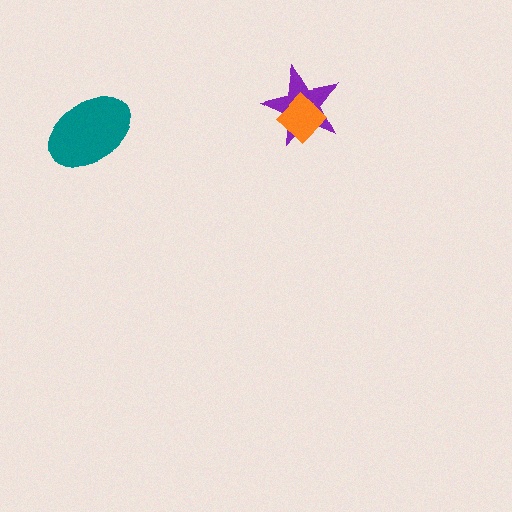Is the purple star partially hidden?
Yes, it is partially covered by another shape.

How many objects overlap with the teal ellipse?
0 objects overlap with the teal ellipse.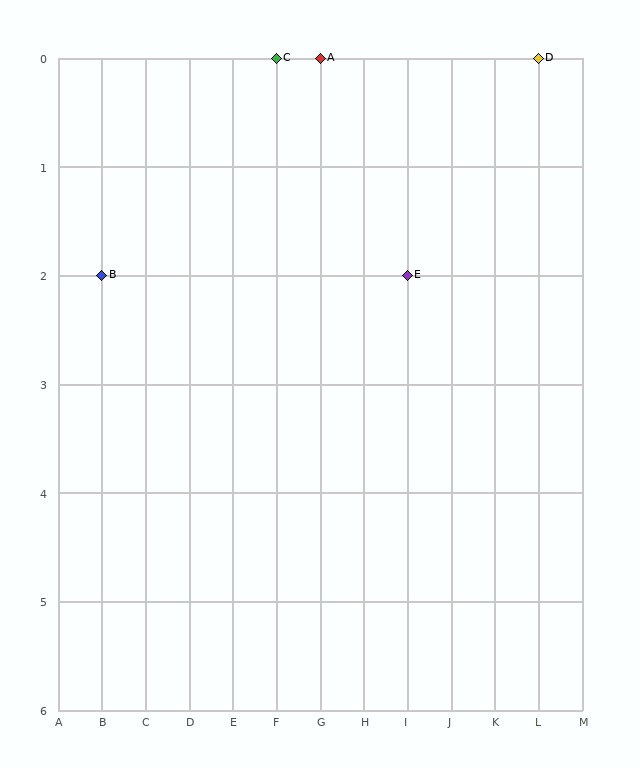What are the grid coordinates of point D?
Point D is at grid coordinates (L, 0).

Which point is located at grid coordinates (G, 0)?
Point A is at (G, 0).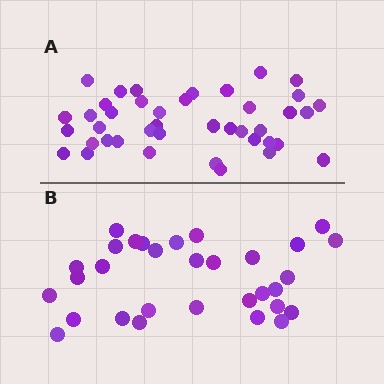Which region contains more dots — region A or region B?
Region A (the top region) has more dots.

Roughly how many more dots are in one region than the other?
Region A has roughly 10 or so more dots than region B.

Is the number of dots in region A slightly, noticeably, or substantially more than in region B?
Region A has noticeably more, but not dramatically so. The ratio is roughly 1.3 to 1.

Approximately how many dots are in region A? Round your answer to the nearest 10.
About 40 dots. (The exact count is 41, which rounds to 40.)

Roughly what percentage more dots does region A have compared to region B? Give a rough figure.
About 30% more.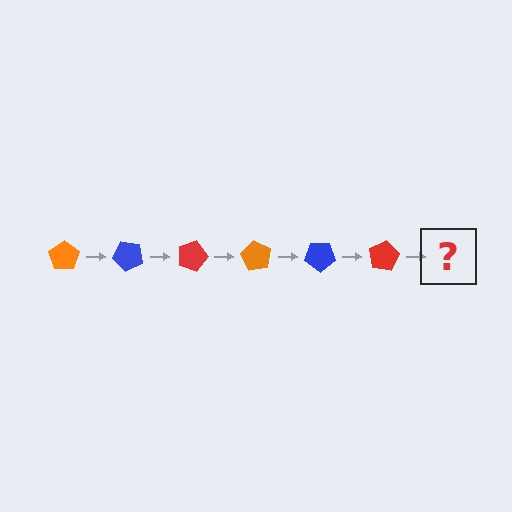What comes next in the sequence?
The next element should be an orange pentagon, rotated 270 degrees from the start.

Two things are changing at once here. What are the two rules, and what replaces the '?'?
The two rules are that it rotates 45 degrees each step and the color cycles through orange, blue, and red. The '?' should be an orange pentagon, rotated 270 degrees from the start.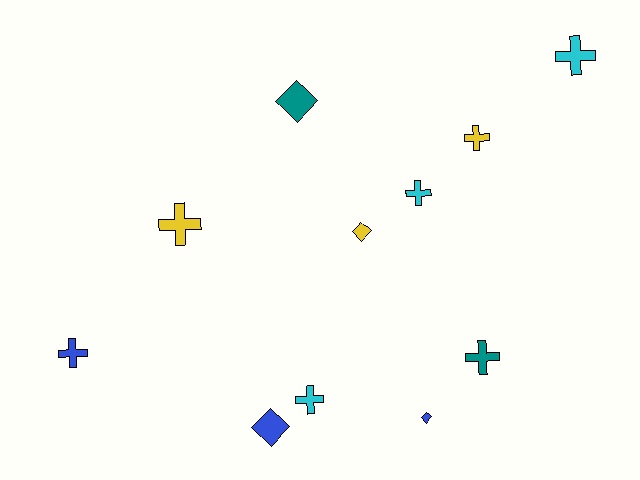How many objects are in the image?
There are 11 objects.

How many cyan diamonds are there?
There are no cyan diamonds.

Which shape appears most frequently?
Cross, with 7 objects.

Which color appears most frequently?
Cyan, with 3 objects.